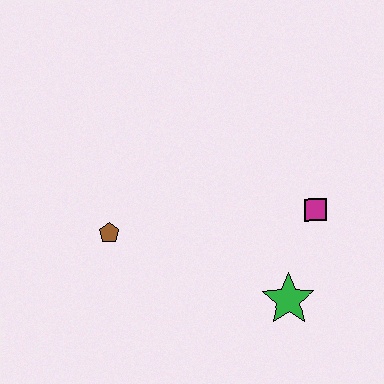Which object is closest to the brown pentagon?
The green star is closest to the brown pentagon.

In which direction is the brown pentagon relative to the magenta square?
The brown pentagon is to the left of the magenta square.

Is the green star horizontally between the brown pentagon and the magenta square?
Yes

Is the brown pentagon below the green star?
No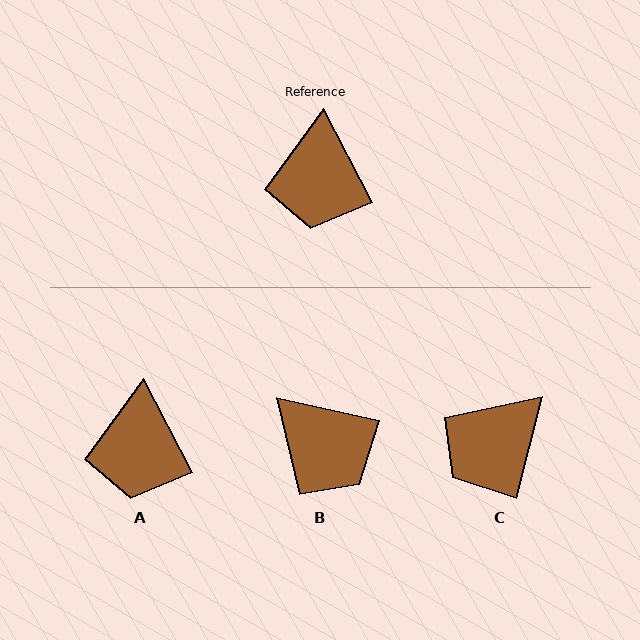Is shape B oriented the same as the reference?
No, it is off by about 50 degrees.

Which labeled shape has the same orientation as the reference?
A.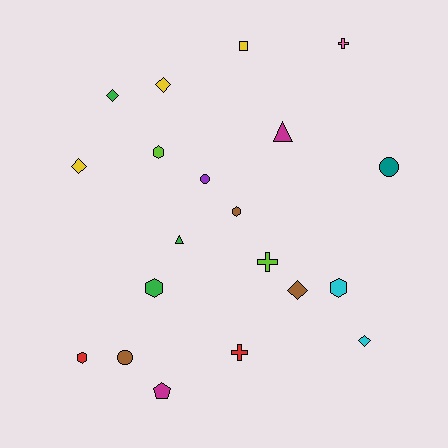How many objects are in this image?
There are 20 objects.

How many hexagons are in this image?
There are 5 hexagons.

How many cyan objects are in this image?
There are 2 cyan objects.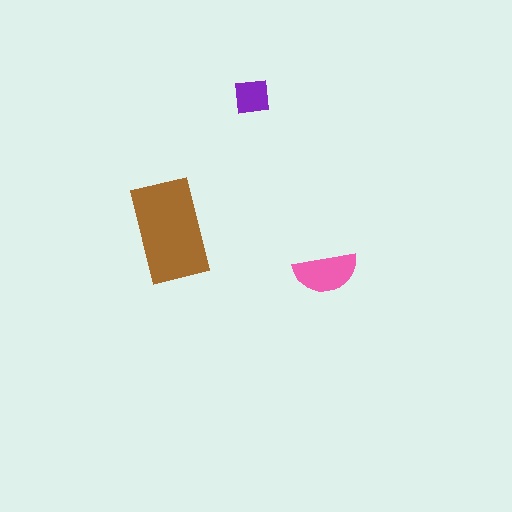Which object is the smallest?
The purple square.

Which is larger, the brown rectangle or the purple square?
The brown rectangle.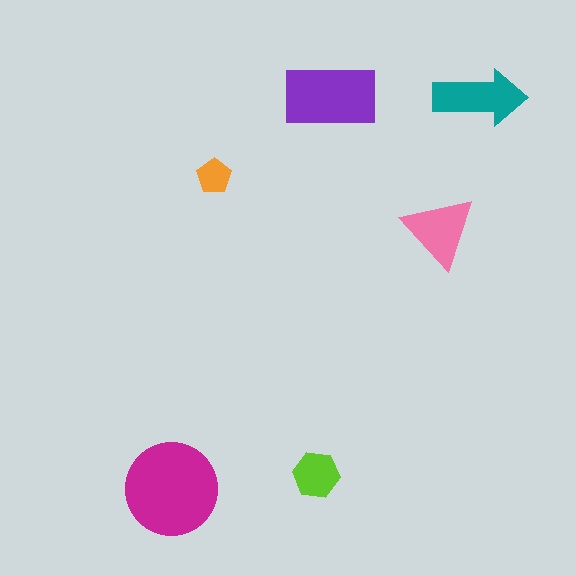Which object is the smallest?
The orange pentagon.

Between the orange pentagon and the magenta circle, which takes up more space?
The magenta circle.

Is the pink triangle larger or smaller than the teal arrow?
Smaller.